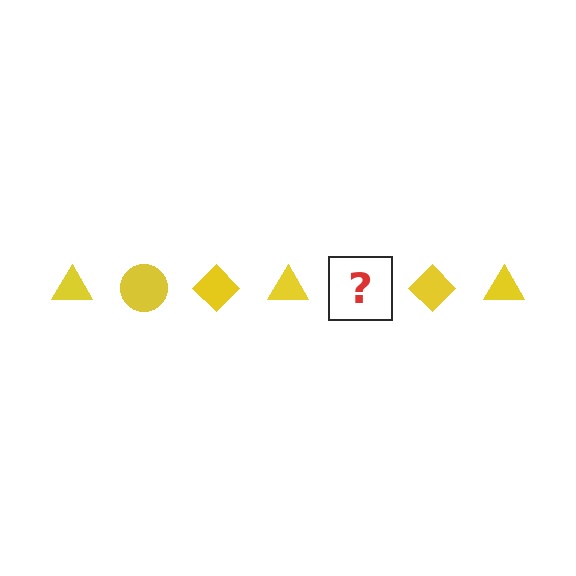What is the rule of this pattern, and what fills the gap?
The rule is that the pattern cycles through triangle, circle, diamond shapes in yellow. The gap should be filled with a yellow circle.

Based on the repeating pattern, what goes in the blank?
The blank should be a yellow circle.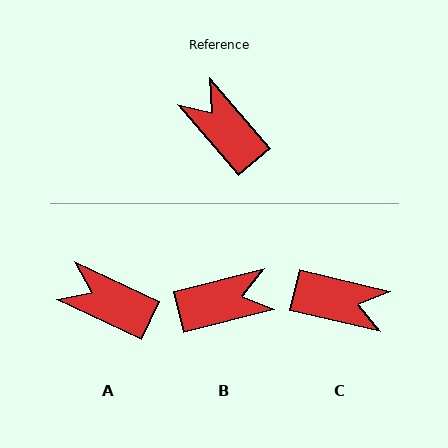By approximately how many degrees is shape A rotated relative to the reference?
Approximately 24 degrees counter-clockwise.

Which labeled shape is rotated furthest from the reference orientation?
C, about 144 degrees away.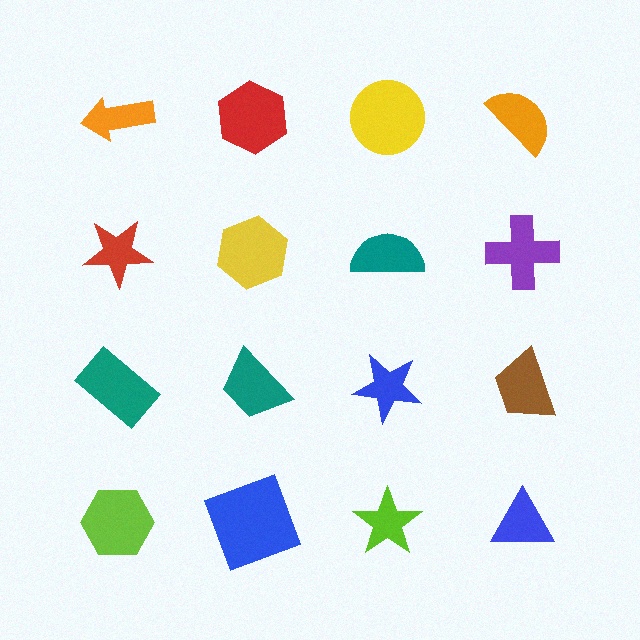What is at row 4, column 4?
A blue triangle.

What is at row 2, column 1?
A red star.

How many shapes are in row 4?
4 shapes.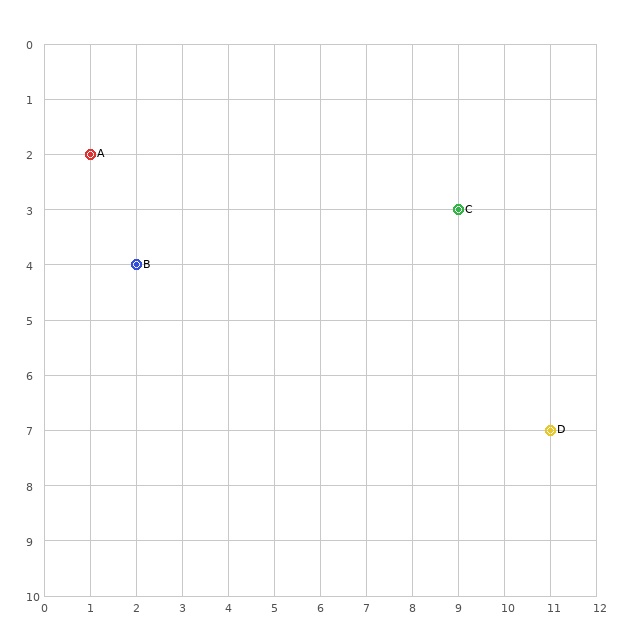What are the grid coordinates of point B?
Point B is at grid coordinates (2, 4).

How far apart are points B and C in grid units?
Points B and C are 7 columns and 1 row apart (about 7.1 grid units diagonally).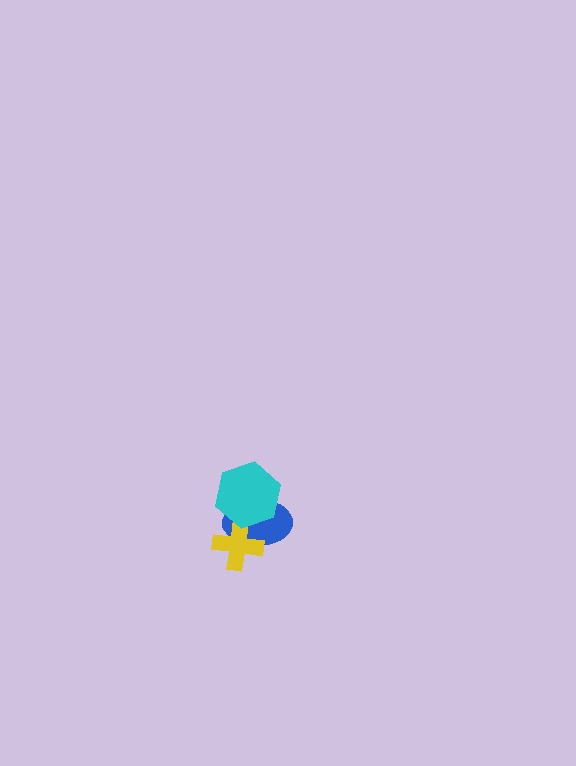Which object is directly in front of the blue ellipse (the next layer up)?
The yellow cross is directly in front of the blue ellipse.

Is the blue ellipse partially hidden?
Yes, it is partially covered by another shape.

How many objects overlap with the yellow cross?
2 objects overlap with the yellow cross.